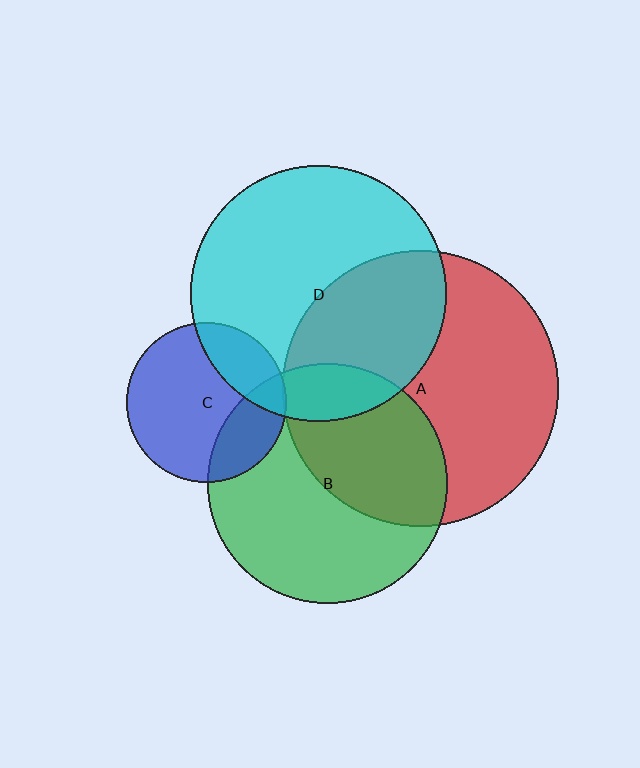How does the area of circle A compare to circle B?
Approximately 1.3 times.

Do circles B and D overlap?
Yes.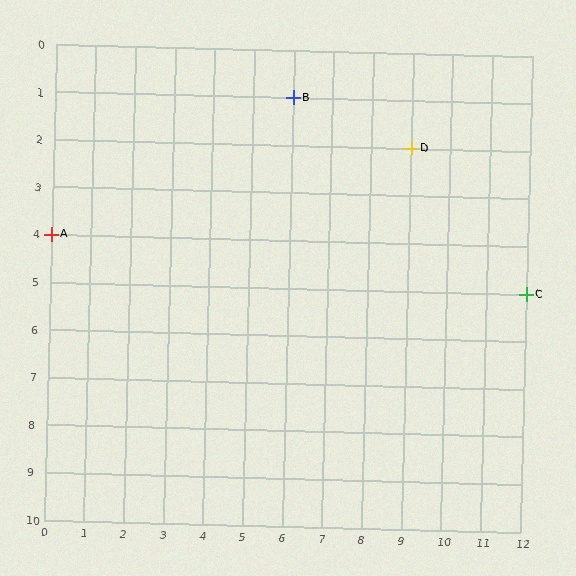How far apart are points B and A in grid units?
Points B and A are 6 columns and 3 rows apart (about 6.7 grid units diagonally).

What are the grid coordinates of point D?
Point D is at grid coordinates (9, 2).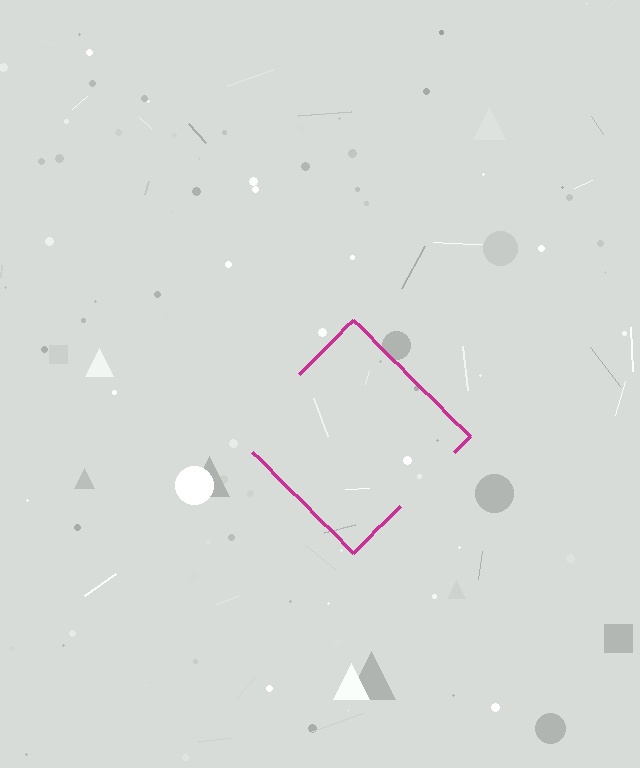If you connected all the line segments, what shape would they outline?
They would outline a diamond.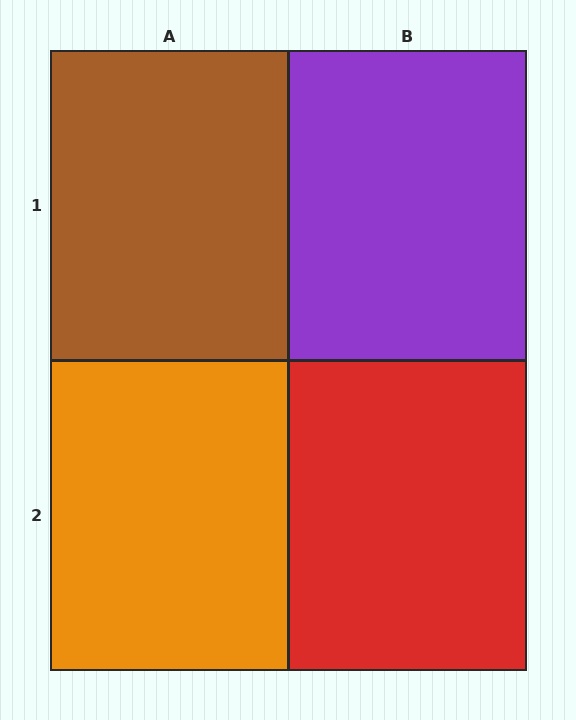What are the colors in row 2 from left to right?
Orange, red.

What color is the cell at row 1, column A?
Brown.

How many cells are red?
1 cell is red.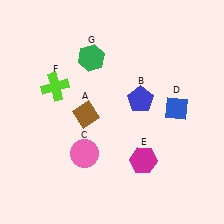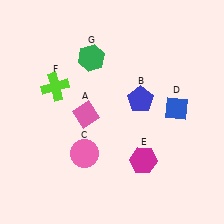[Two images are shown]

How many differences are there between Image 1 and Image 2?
There is 1 difference between the two images.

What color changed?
The diamond (A) changed from brown in Image 1 to pink in Image 2.